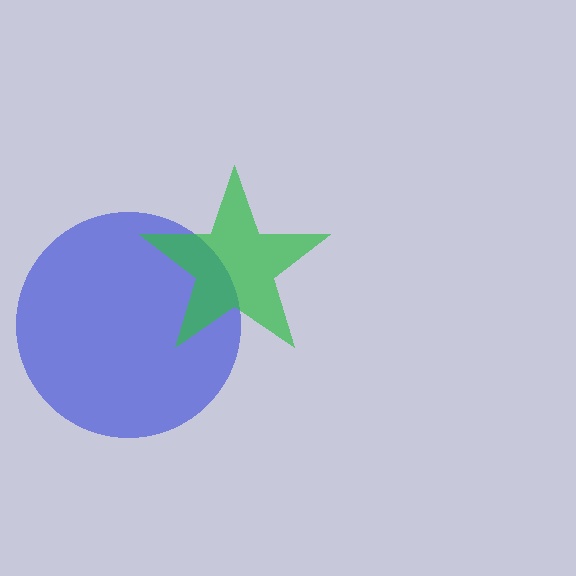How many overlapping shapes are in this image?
There are 2 overlapping shapes in the image.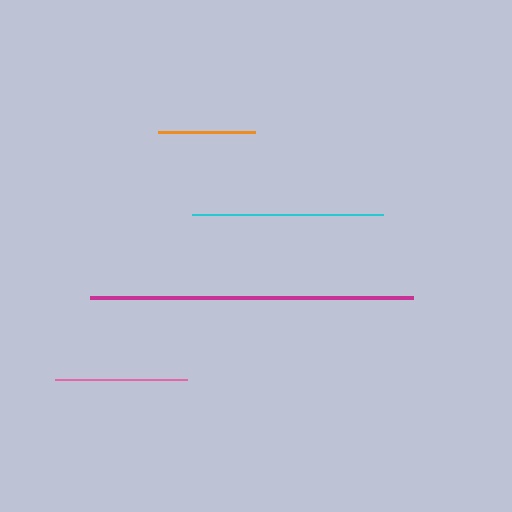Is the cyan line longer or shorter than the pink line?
The cyan line is longer than the pink line.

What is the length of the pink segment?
The pink segment is approximately 132 pixels long.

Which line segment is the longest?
The magenta line is the longest at approximately 323 pixels.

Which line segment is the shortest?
The orange line is the shortest at approximately 97 pixels.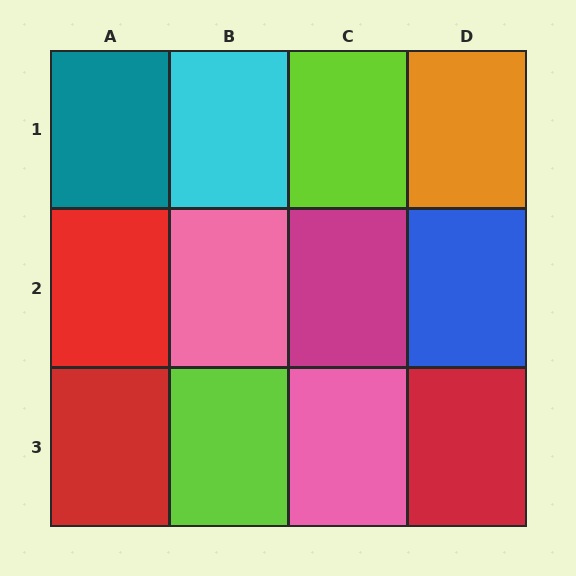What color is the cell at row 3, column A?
Red.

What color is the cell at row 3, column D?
Red.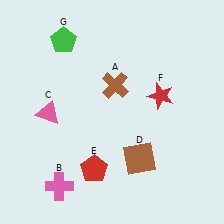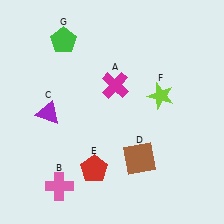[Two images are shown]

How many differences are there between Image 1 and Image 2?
There are 3 differences between the two images.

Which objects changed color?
A changed from brown to magenta. C changed from pink to purple. F changed from red to lime.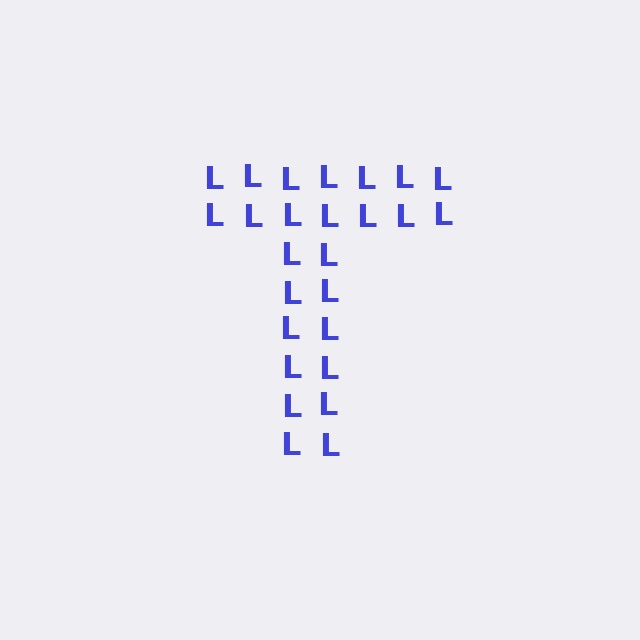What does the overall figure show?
The overall figure shows the letter T.